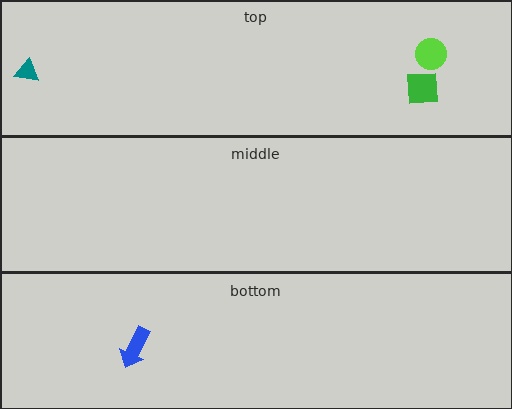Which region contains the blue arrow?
The bottom region.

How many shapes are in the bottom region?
1.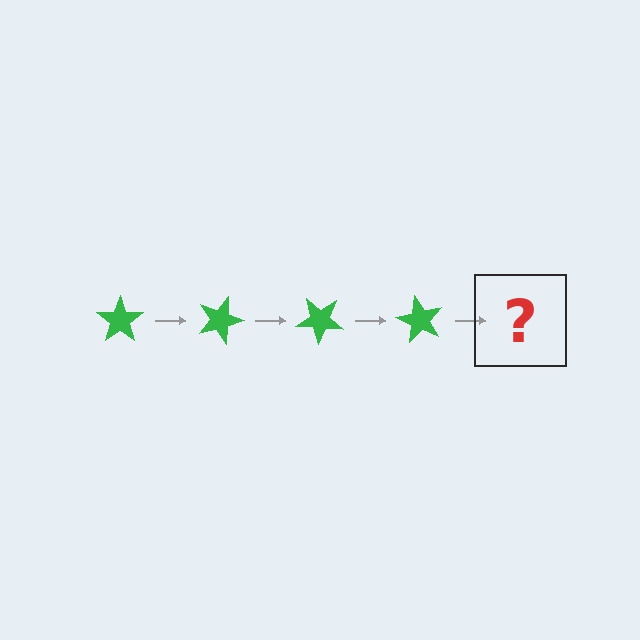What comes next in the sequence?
The next element should be a green star rotated 80 degrees.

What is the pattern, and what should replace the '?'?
The pattern is that the star rotates 20 degrees each step. The '?' should be a green star rotated 80 degrees.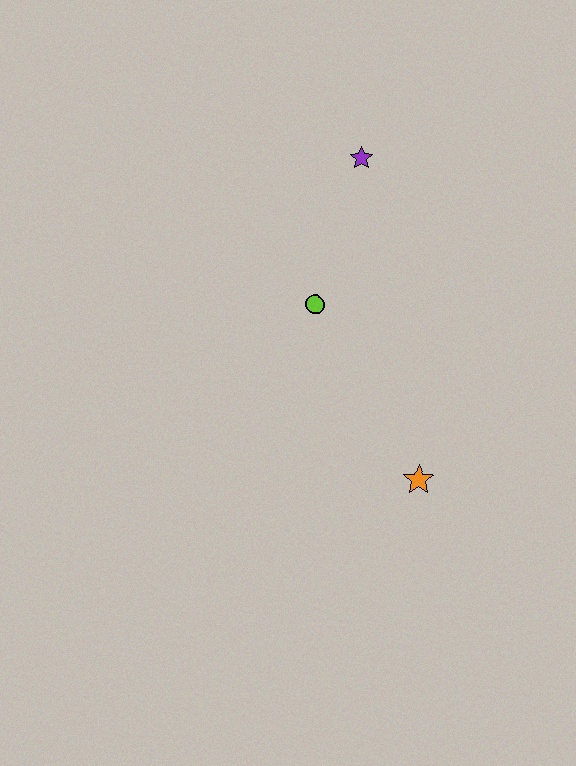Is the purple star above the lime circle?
Yes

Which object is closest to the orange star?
The lime circle is closest to the orange star.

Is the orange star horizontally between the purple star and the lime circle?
No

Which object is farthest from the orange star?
The purple star is farthest from the orange star.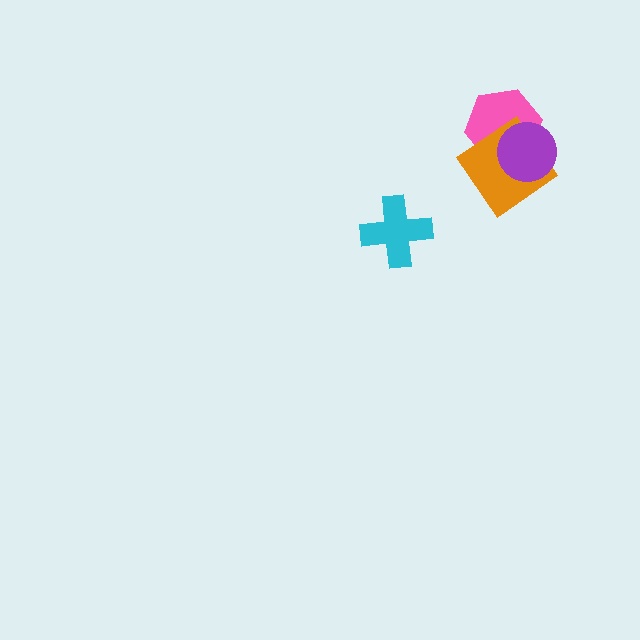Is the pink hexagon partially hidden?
Yes, it is partially covered by another shape.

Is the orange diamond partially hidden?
Yes, it is partially covered by another shape.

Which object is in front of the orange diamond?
The purple circle is in front of the orange diamond.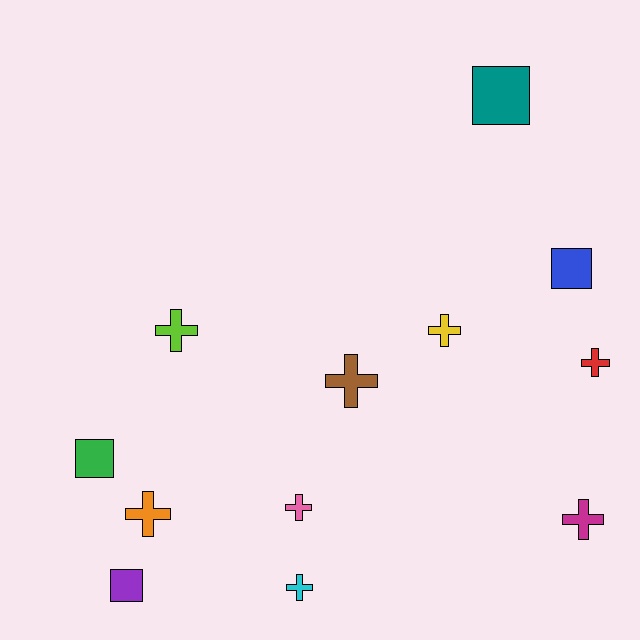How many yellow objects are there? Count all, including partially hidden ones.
There is 1 yellow object.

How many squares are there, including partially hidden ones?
There are 4 squares.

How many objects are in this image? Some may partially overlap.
There are 12 objects.